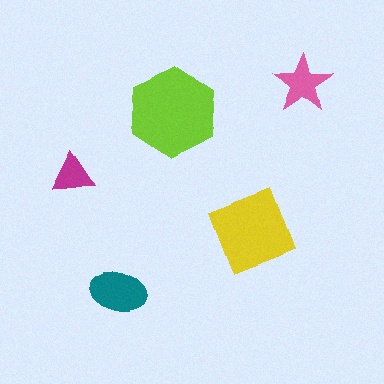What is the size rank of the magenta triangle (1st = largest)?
5th.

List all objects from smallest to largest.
The magenta triangle, the pink star, the teal ellipse, the yellow diamond, the lime hexagon.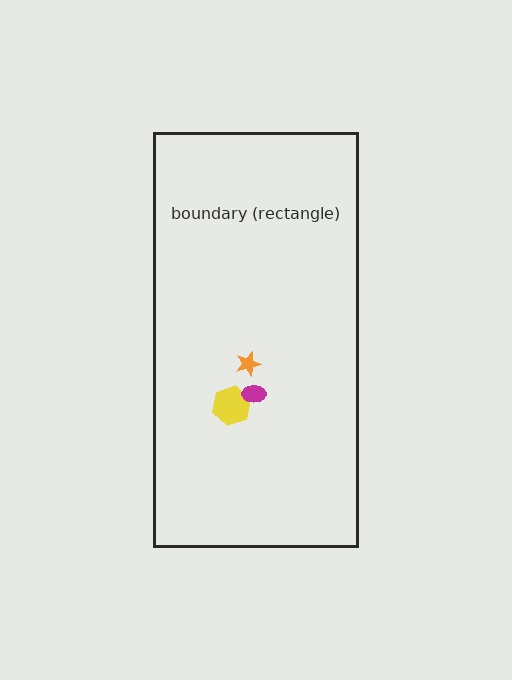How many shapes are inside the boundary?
3 inside, 0 outside.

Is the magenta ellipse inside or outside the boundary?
Inside.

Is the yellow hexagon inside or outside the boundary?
Inside.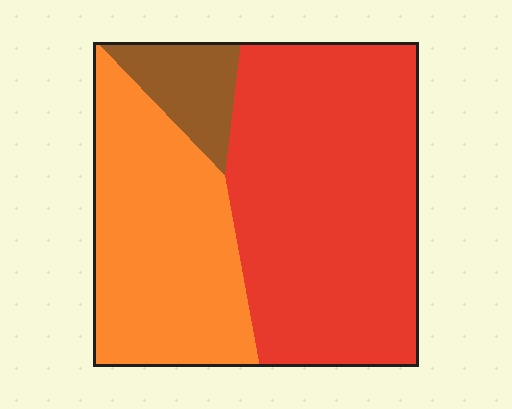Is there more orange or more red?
Red.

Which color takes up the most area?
Red, at roughly 55%.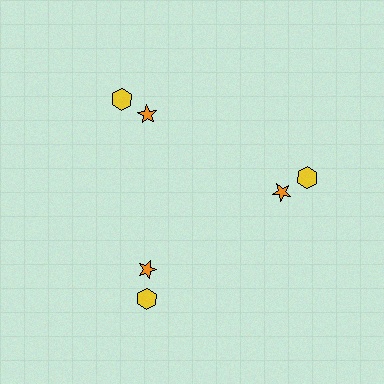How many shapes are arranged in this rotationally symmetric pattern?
There are 9 shapes, arranged in 3 groups of 3.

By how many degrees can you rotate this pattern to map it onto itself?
The pattern maps onto itself every 120 degrees of rotation.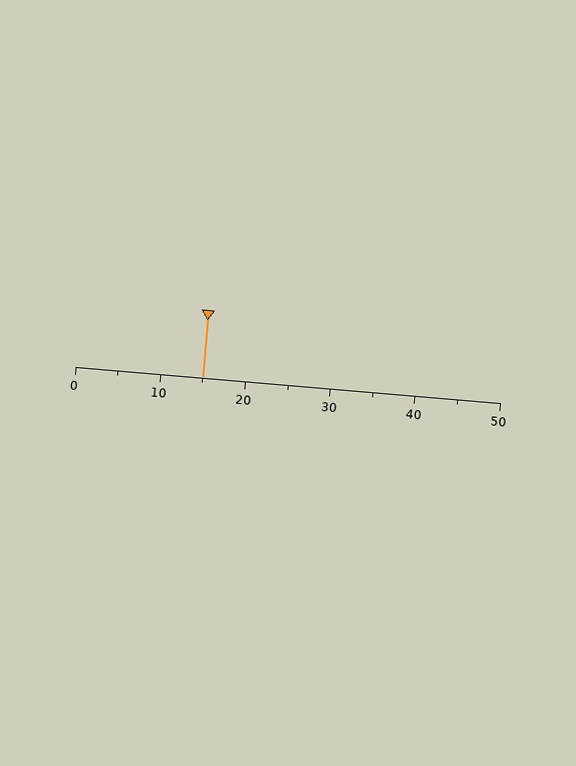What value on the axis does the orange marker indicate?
The marker indicates approximately 15.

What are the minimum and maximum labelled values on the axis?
The axis runs from 0 to 50.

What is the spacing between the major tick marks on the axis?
The major ticks are spaced 10 apart.